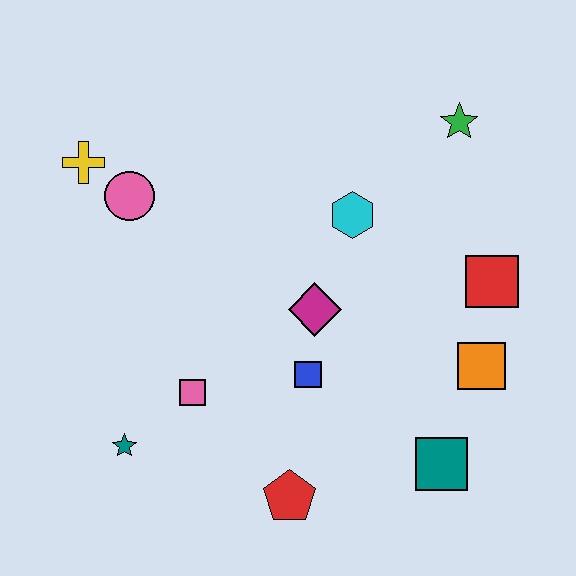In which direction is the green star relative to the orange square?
The green star is above the orange square.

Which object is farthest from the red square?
The yellow cross is farthest from the red square.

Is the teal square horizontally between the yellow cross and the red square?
Yes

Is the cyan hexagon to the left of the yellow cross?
No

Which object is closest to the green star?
The cyan hexagon is closest to the green star.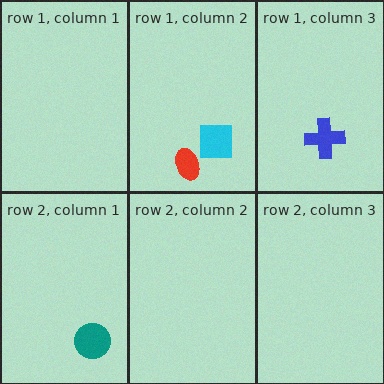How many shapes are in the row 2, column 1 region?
1.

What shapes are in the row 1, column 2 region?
The cyan square, the red ellipse.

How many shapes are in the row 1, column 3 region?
1.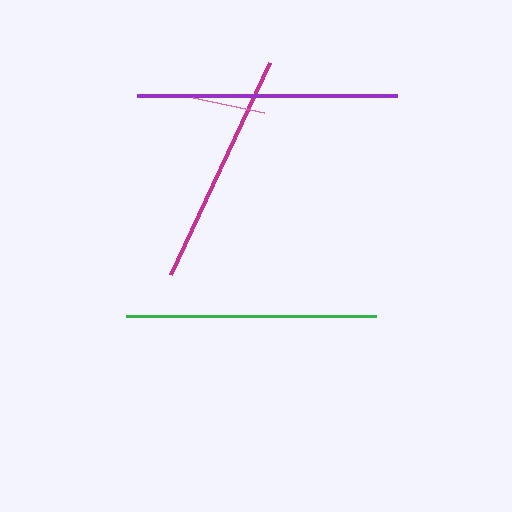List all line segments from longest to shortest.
From longest to shortest: purple, green, magenta, pink.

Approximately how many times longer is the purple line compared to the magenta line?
The purple line is approximately 1.1 times the length of the magenta line.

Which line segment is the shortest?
The pink line is the shortest at approximately 73 pixels.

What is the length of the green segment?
The green segment is approximately 250 pixels long.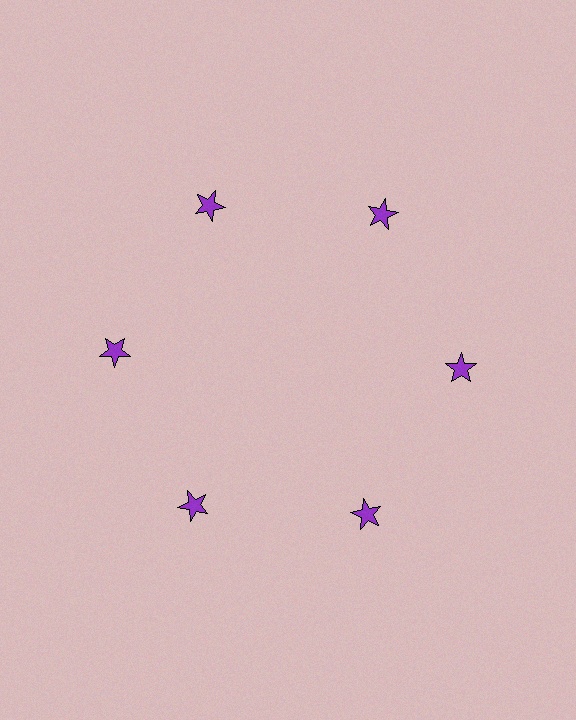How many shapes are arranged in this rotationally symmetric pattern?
There are 6 shapes, arranged in 6 groups of 1.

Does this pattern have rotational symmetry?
Yes, this pattern has 6-fold rotational symmetry. It looks the same after rotating 60 degrees around the center.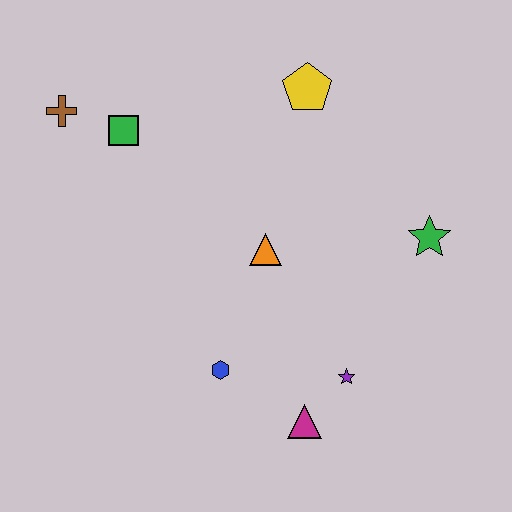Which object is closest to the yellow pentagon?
The orange triangle is closest to the yellow pentagon.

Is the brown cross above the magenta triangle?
Yes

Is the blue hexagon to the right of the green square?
Yes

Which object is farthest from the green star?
The brown cross is farthest from the green star.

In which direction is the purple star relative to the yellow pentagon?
The purple star is below the yellow pentagon.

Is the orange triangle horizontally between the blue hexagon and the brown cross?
No